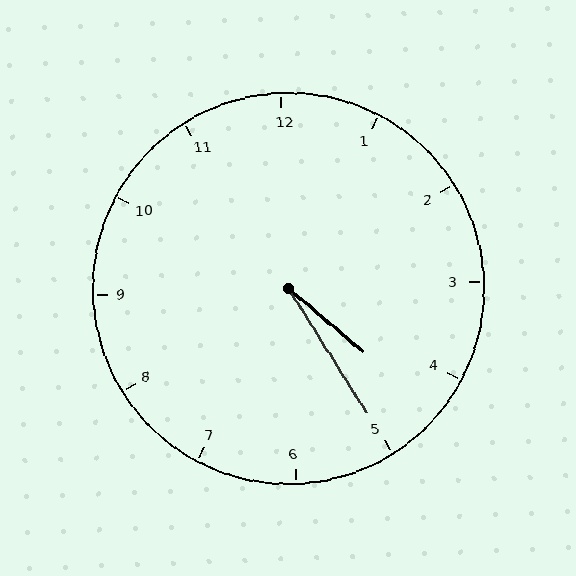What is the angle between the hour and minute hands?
Approximately 18 degrees.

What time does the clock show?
4:25.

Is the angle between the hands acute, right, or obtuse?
It is acute.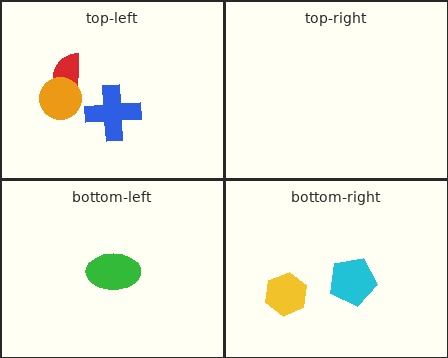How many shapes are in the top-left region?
3.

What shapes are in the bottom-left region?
The green ellipse.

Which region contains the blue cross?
The top-left region.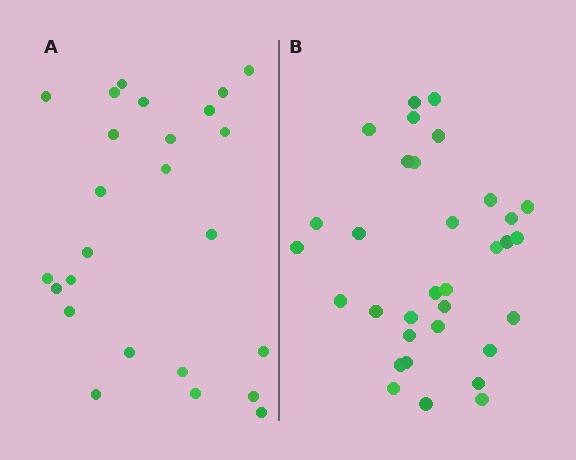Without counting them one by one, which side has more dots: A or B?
Region B (the right region) has more dots.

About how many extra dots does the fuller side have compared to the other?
Region B has roughly 8 or so more dots than region A.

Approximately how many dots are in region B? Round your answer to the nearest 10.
About 30 dots. (The exact count is 33, which rounds to 30.)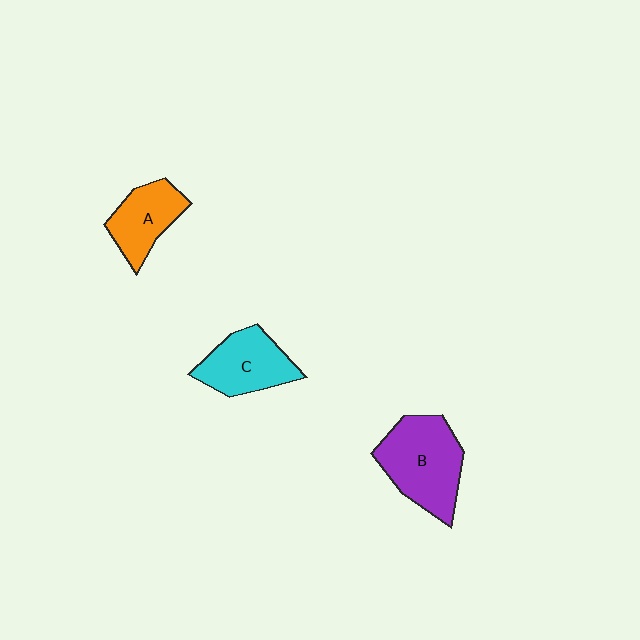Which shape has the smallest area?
Shape A (orange).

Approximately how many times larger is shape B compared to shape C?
Approximately 1.4 times.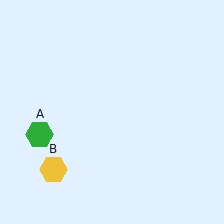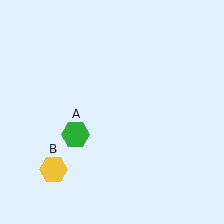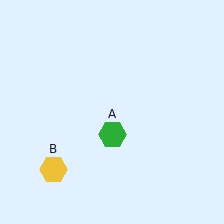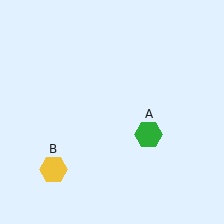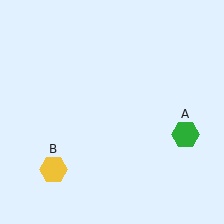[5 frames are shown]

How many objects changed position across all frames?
1 object changed position: green hexagon (object A).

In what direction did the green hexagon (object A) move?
The green hexagon (object A) moved right.